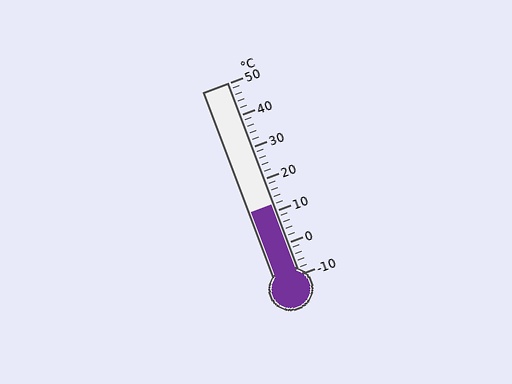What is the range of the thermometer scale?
The thermometer scale ranges from -10°C to 50°C.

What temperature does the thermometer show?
The thermometer shows approximately 12°C.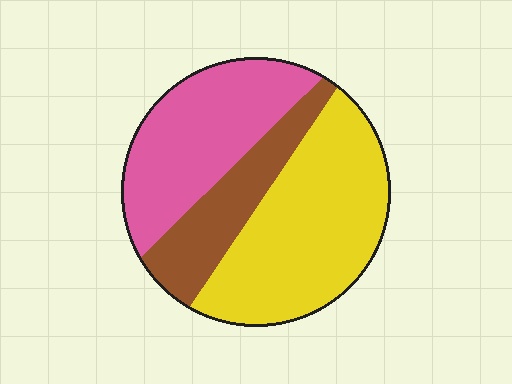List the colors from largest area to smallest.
From largest to smallest: yellow, pink, brown.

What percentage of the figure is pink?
Pink takes up between a quarter and a half of the figure.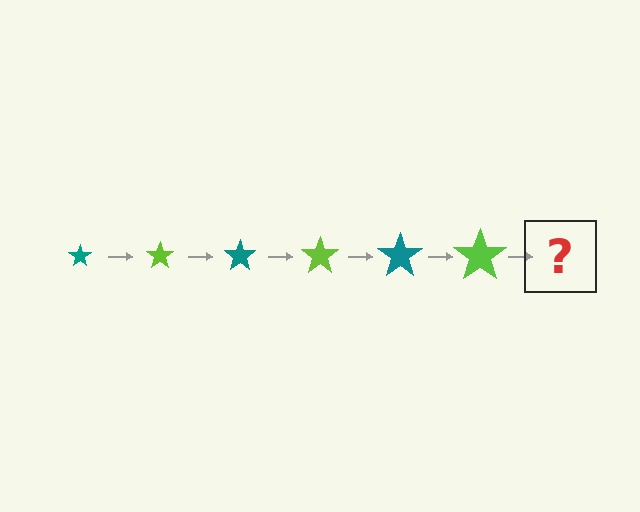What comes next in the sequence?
The next element should be a teal star, larger than the previous one.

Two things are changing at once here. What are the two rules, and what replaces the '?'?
The two rules are that the star grows larger each step and the color cycles through teal and lime. The '?' should be a teal star, larger than the previous one.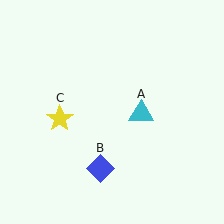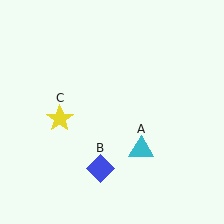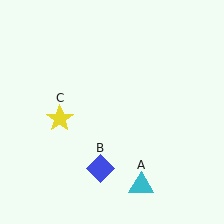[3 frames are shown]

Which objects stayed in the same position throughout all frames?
Blue diamond (object B) and yellow star (object C) remained stationary.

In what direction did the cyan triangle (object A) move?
The cyan triangle (object A) moved down.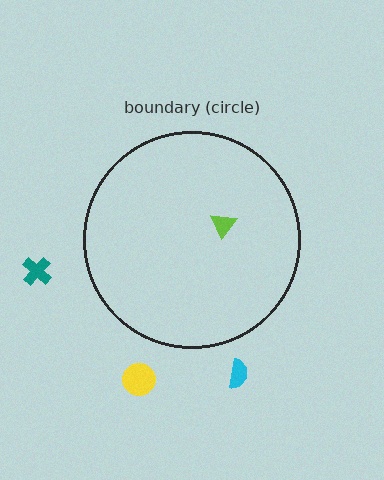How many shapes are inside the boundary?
1 inside, 3 outside.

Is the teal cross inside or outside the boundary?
Outside.